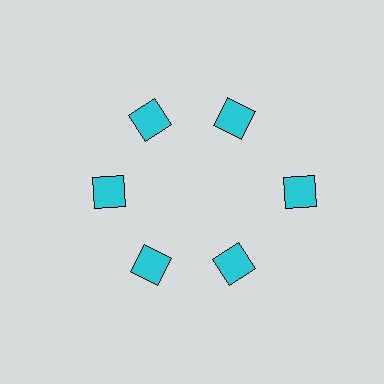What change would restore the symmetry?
The symmetry would be restored by moving it inward, back onto the ring so that all 6 squares sit at equal angles and equal distance from the center.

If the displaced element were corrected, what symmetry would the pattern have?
It would have 6-fold rotational symmetry — the pattern would map onto itself every 60 degrees.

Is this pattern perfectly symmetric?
No. The 6 cyan squares are arranged in a ring, but one element near the 3 o'clock position is pushed outward from the center, breaking the 6-fold rotational symmetry.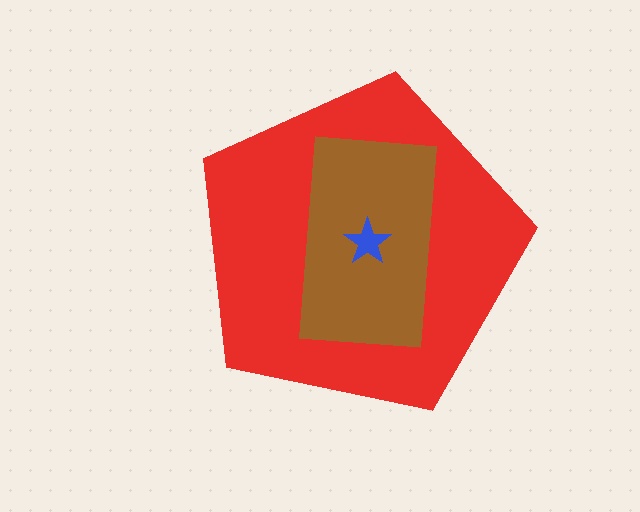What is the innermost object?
The blue star.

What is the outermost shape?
The red pentagon.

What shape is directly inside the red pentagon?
The brown rectangle.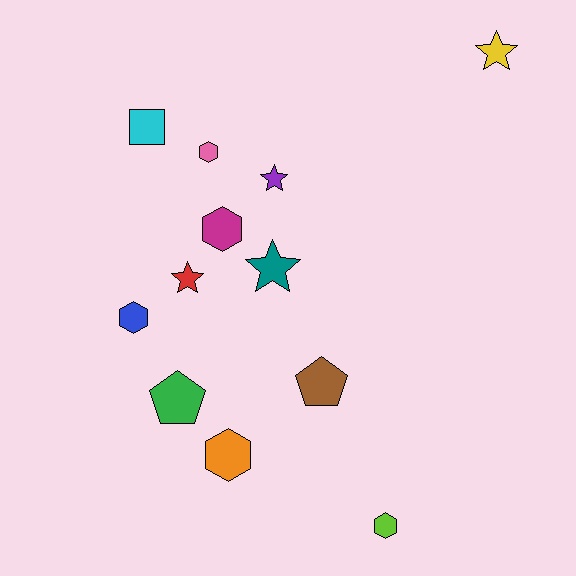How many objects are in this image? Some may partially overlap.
There are 12 objects.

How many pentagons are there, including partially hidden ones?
There are 2 pentagons.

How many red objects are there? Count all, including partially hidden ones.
There is 1 red object.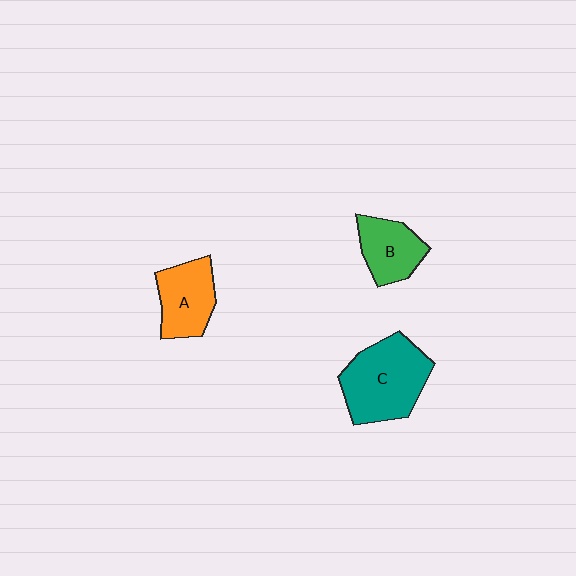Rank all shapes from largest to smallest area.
From largest to smallest: C (teal), A (orange), B (green).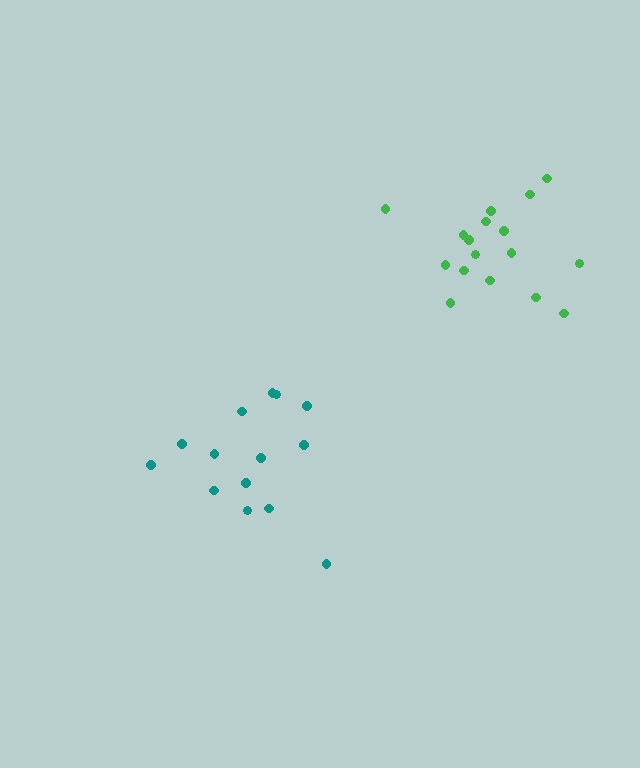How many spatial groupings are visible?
There are 2 spatial groupings.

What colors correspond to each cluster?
The clusters are colored: teal, green.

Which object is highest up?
The green cluster is topmost.